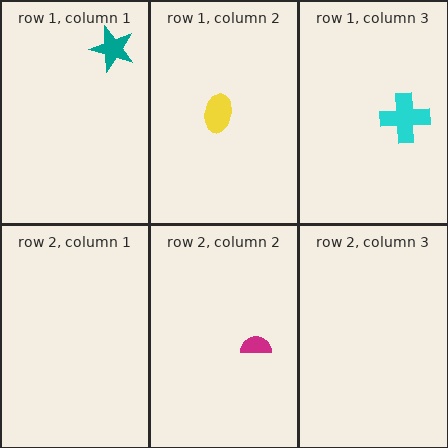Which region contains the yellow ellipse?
The row 1, column 2 region.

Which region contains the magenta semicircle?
The row 2, column 2 region.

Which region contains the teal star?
The row 1, column 1 region.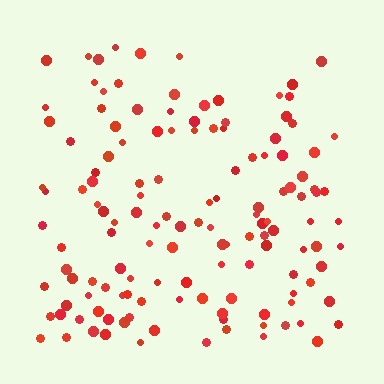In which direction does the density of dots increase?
From top to bottom, with the bottom side densest.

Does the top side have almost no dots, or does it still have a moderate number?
Still a moderate number, just noticeably fewer than the bottom.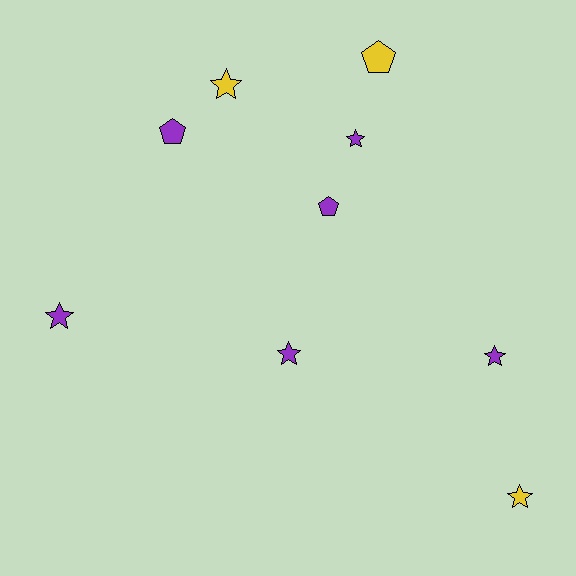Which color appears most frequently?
Purple, with 6 objects.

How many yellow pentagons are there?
There is 1 yellow pentagon.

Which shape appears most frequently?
Star, with 6 objects.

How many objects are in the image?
There are 9 objects.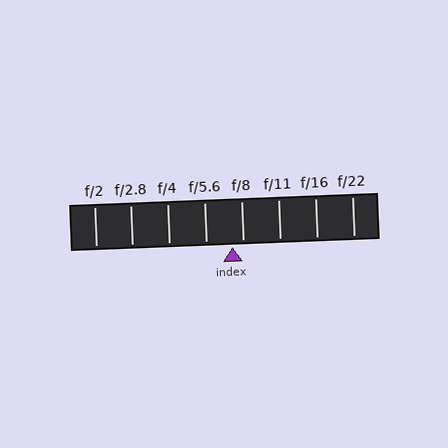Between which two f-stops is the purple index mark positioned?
The index mark is between f/5.6 and f/8.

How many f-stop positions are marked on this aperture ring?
There are 8 f-stop positions marked.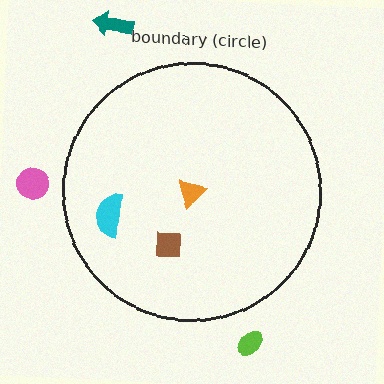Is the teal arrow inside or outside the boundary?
Outside.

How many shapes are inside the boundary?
3 inside, 3 outside.